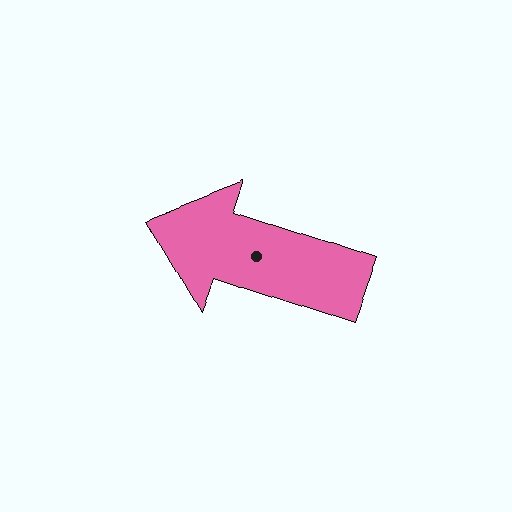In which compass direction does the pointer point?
West.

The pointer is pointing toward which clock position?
Roughly 10 o'clock.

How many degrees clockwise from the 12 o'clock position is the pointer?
Approximately 289 degrees.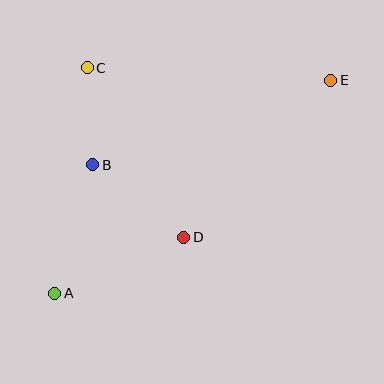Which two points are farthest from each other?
Points A and E are farthest from each other.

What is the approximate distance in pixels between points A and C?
The distance between A and C is approximately 228 pixels.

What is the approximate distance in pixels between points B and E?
The distance between B and E is approximately 252 pixels.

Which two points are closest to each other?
Points B and C are closest to each other.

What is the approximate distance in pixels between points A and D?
The distance between A and D is approximately 141 pixels.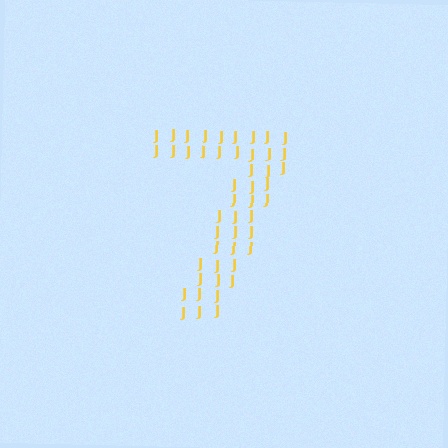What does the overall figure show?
The overall figure shows the digit 7.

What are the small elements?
The small elements are letter J's.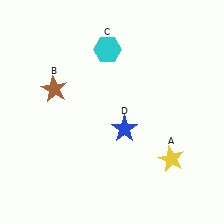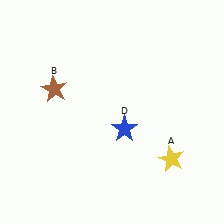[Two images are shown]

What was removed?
The cyan hexagon (C) was removed in Image 2.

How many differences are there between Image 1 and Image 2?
There is 1 difference between the two images.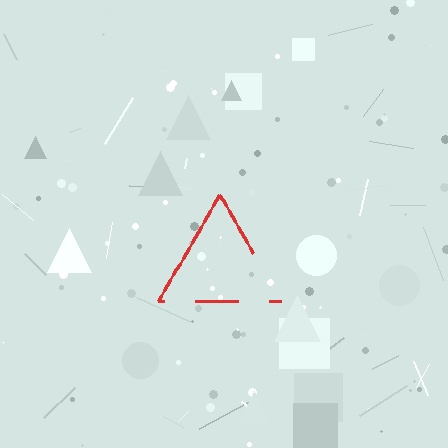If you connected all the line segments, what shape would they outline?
They would outline a triangle.